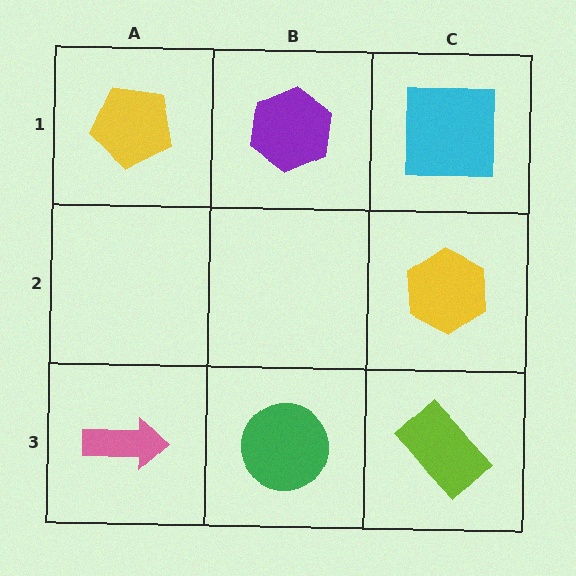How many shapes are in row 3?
3 shapes.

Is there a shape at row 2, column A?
No, that cell is empty.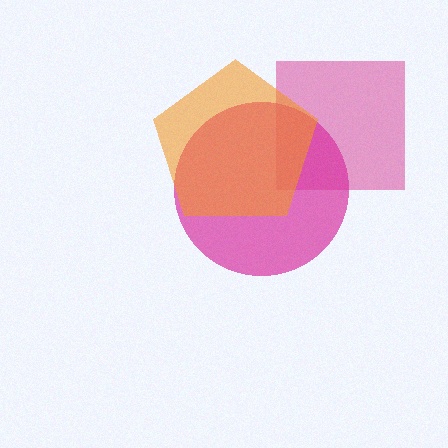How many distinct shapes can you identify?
There are 3 distinct shapes: a pink square, a magenta circle, an orange pentagon.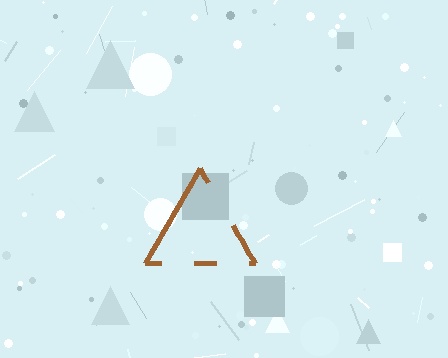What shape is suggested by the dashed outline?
The dashed outline suggests a triangle.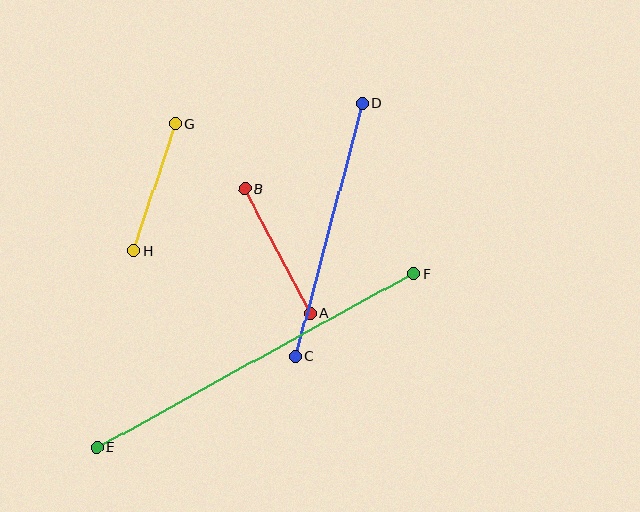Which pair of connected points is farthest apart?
Points E and F are farthest apart.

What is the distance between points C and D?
The distance is approximately 261 pixels.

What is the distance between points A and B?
The distance is approximately 141 pixels.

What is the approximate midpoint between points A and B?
The midpoint is at approximately (277, 251) pixels.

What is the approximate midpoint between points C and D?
The midpoint is at approximately (329, 230) pixels.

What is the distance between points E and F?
The distance is approximately 361 pixels.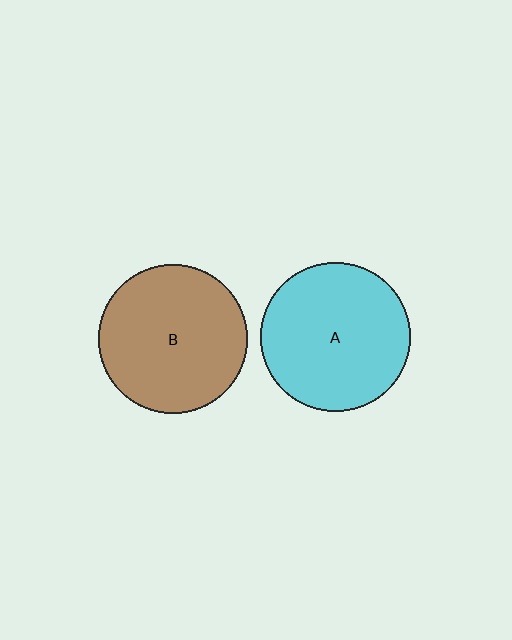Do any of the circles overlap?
No, none of the circles overlap.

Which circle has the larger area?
Circle A (cyan).